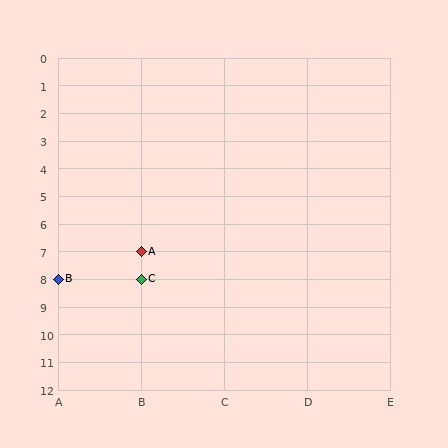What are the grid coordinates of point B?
Point B is at grid coordinates (A, 8).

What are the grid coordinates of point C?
Point C is at grid coordinates (B, 8).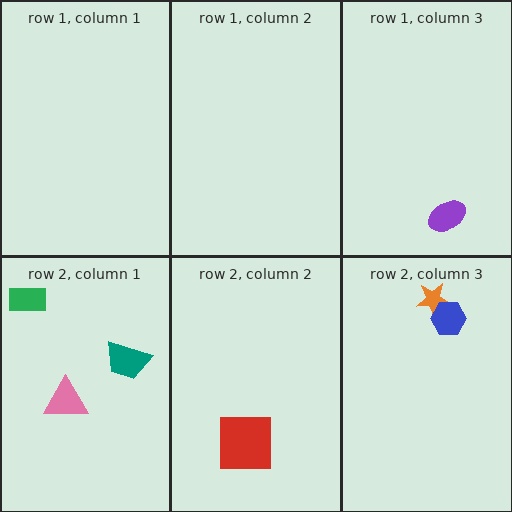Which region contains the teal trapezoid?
The row 2, column 1 region.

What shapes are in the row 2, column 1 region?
The pink triangle, the teal trapezoid, the green rectangle.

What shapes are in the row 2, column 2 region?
The red square.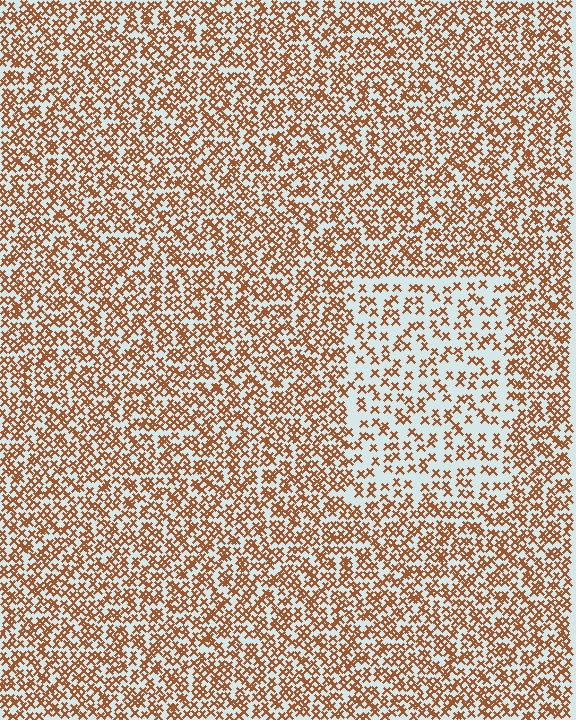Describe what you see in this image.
The image contains small brown elements arranged at two different densities. A rectangle-shaped region is visible where the elements are less densely packed than the surrounding area.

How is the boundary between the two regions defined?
The boundary is defined by a change in element density (approximately 2.0x ratio). All elements are the same color, size, and shape.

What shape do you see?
I see a rectangle.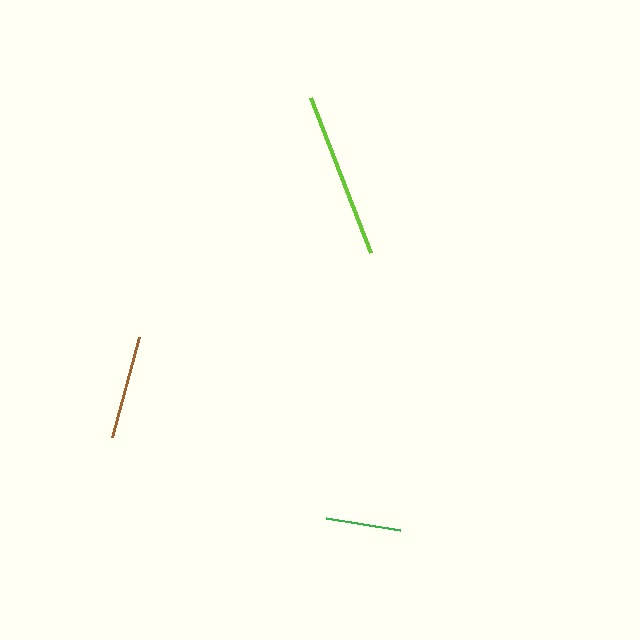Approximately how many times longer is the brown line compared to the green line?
The brown line is approximately 1.4 times the length of the green line.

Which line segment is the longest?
The lime line is the longest at approximately 166 pixels.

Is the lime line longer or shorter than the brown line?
The lime line is longer than the brown line.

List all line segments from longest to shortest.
From longest to shortest: lime, brown, green.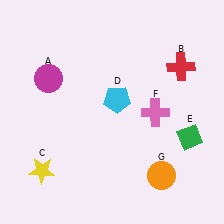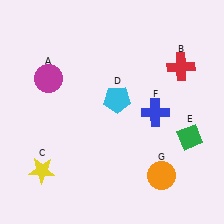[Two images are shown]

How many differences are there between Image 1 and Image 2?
There is 1 difference between the two images.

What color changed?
The cross (F) changed from pink in Image 1 to blue in Image 2.